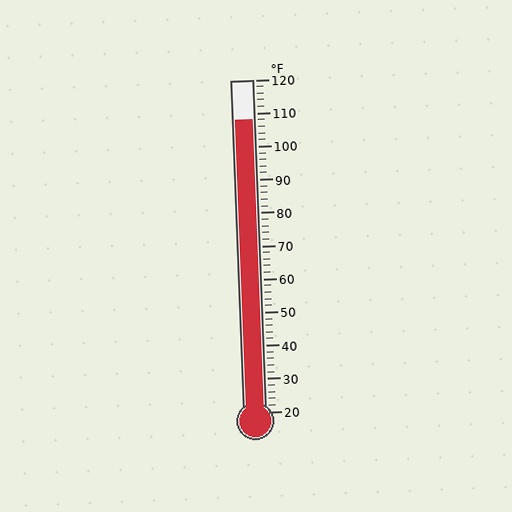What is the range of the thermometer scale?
The thermometer scale ranges from 20°F to 120°F.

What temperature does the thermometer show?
The thermometer shows approximately 108°F.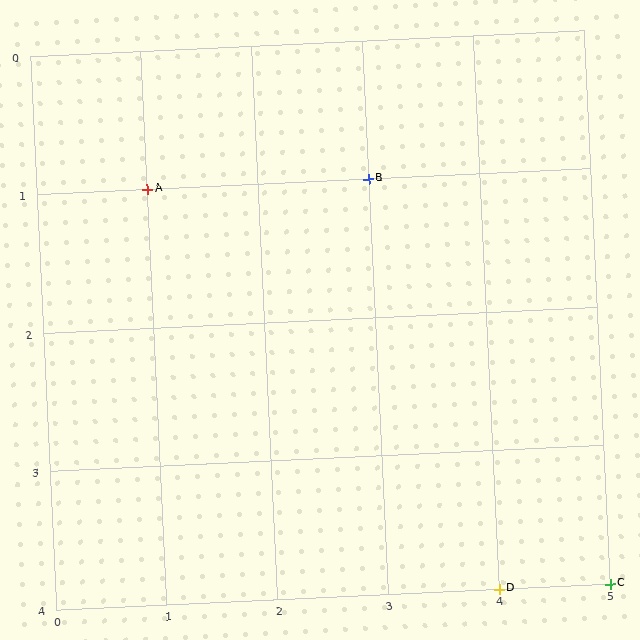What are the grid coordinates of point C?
Point C is at grid coordinates (5, 4).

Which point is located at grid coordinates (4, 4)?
Point D is at (4, 4).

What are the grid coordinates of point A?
Point A is at grid coordinates (1, 1).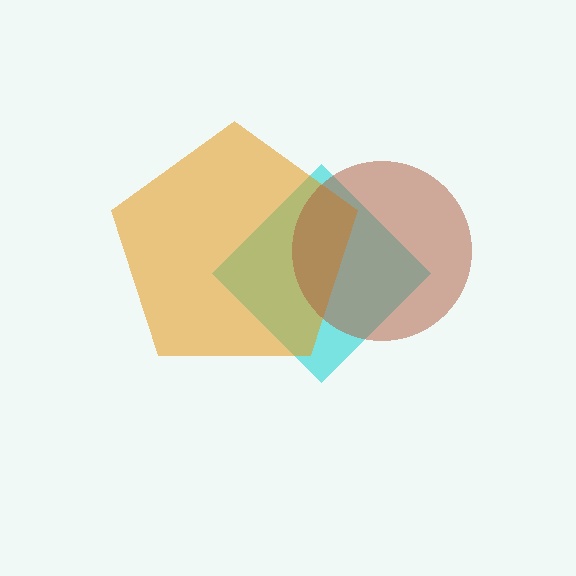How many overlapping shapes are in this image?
There are 3 overlapping shapes in the image.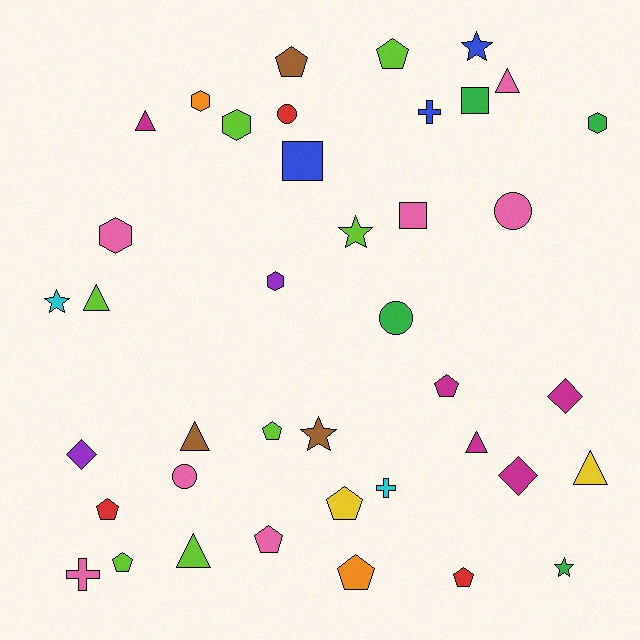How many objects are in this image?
There are 40 objects.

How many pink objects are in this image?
There are 7 pink objects.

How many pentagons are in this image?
There are 10 pentagons.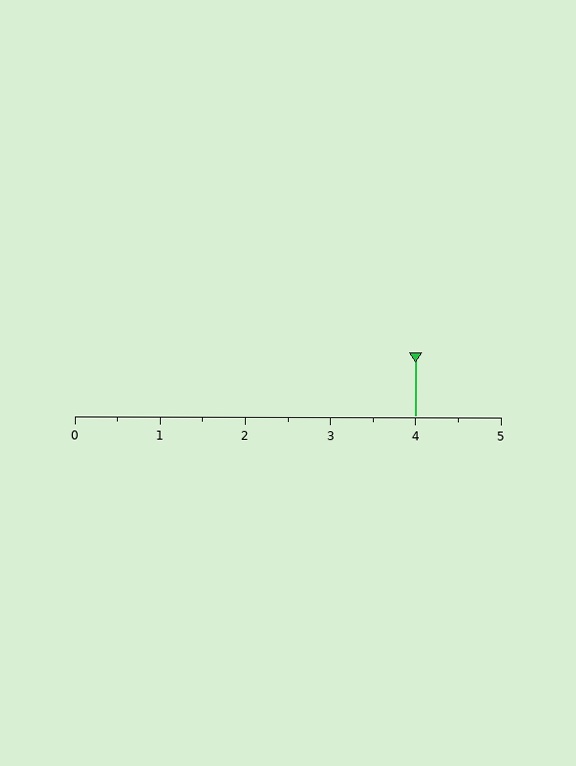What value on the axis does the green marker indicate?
The marker indicates approximately 4.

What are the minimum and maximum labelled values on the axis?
The axis runs from 0 to 5.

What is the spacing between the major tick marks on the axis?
The major ticks are spaced 1 apart.